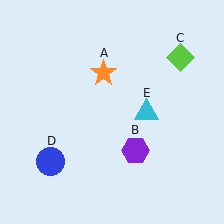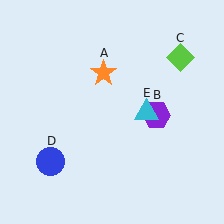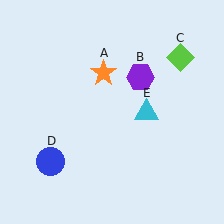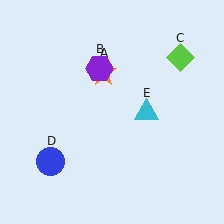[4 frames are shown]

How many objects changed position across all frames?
1 object changed position: purple hexagon (object B).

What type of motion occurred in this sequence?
The purple hexagon (object B) rotated counterclockwise around the center of the scene.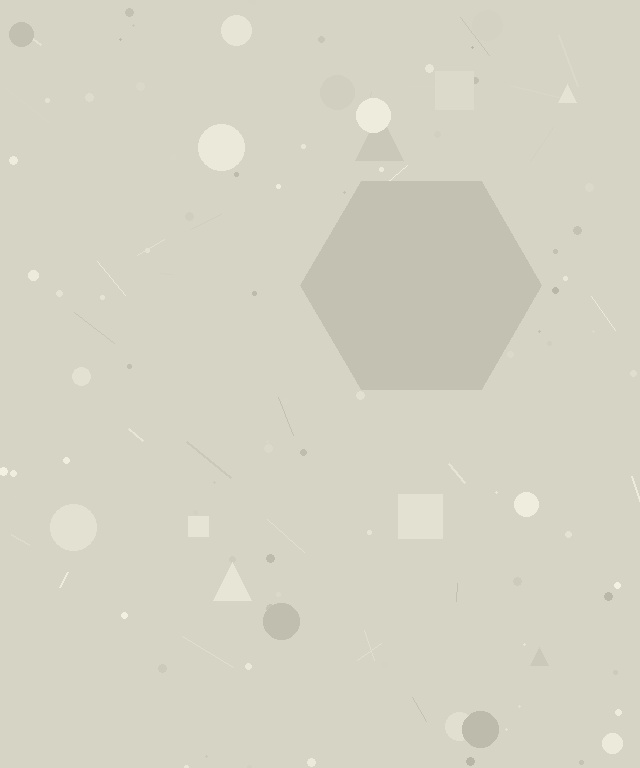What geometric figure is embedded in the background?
A hexagon is embedded in the background.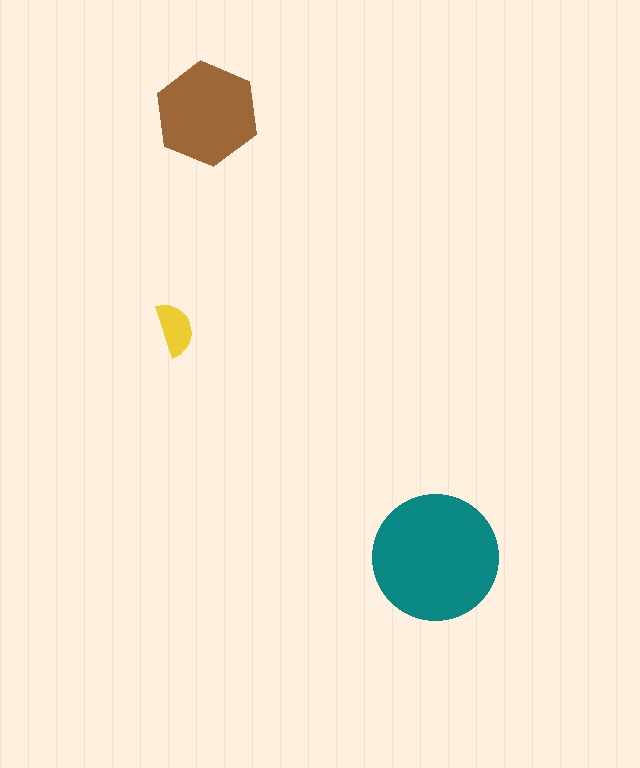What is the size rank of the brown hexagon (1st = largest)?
2nd.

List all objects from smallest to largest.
The yellow semicircle, the brown hexagon, the teal circle.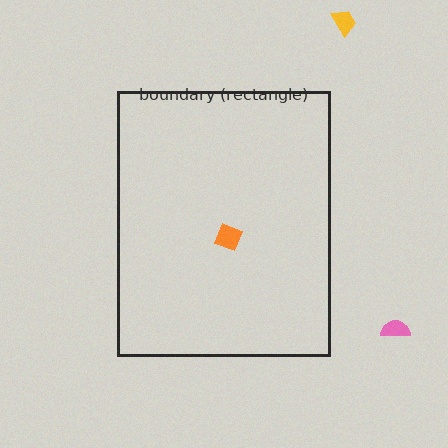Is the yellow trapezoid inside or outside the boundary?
Outside.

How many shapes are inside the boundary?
1 inside, 2 outside.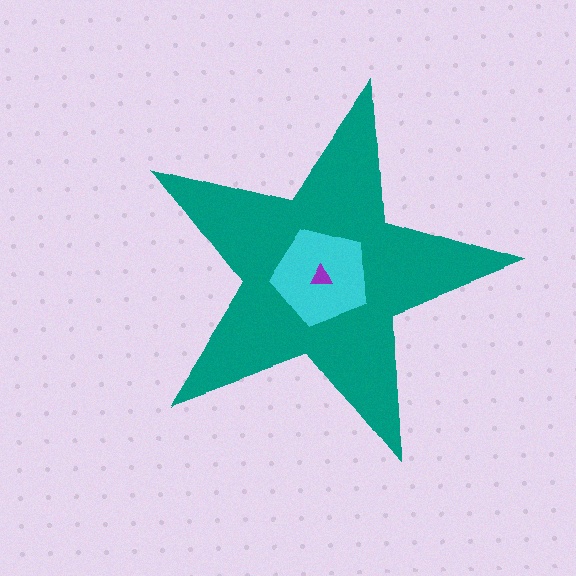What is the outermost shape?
The teal star.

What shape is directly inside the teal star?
The cyan pentagon.